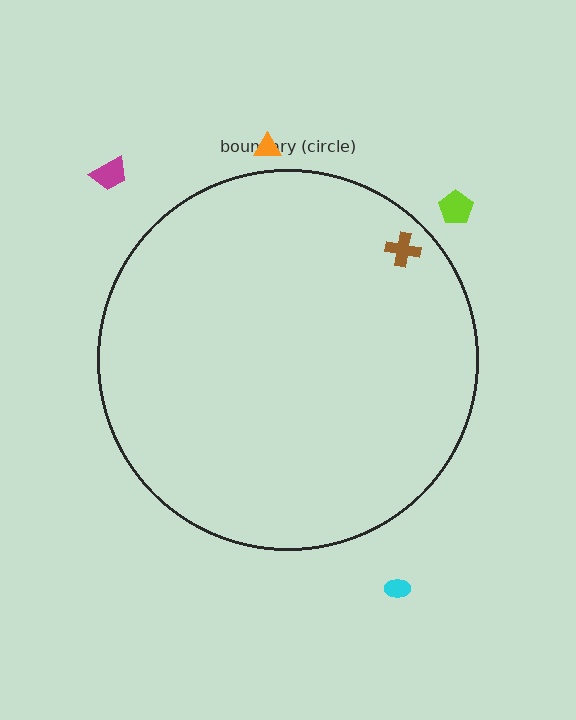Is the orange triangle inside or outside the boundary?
Outside.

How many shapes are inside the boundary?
1 inside, 4 outside.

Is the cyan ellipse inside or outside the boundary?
Outside.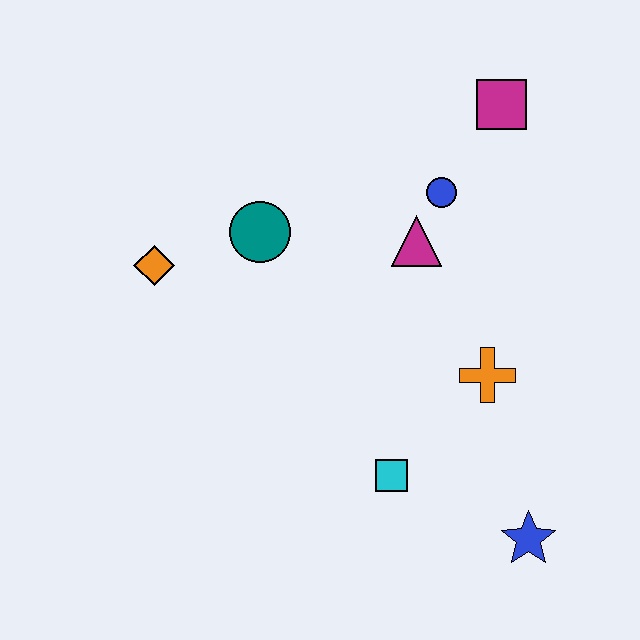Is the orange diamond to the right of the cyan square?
No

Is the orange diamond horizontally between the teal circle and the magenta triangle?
No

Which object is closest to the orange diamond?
The teal circle is closest to the orange diamond.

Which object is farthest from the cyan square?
The magenta square is farthest from the cyan square.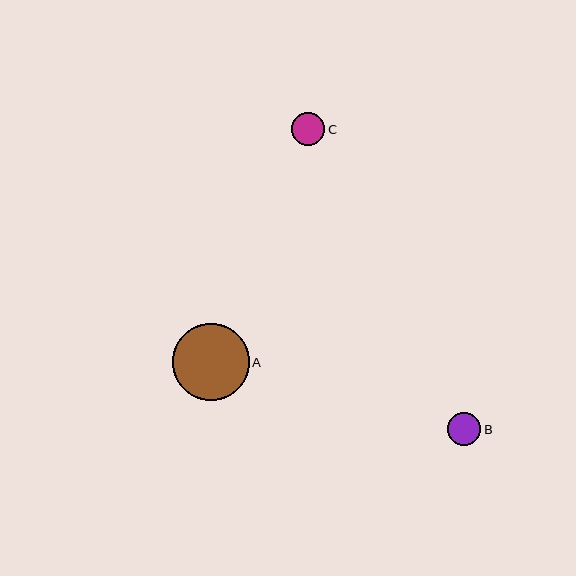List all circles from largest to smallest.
From largest to smallest: A, C, B.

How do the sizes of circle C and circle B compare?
Circle C and circle B are approximately the same size.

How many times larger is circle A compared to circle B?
Circle A is approximately 2.3 times the size of circle B.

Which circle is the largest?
Circle A is the largest with a size of approximately 77 pixels.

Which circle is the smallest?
Circle B is the smallest with a size of approximately 33 pixels.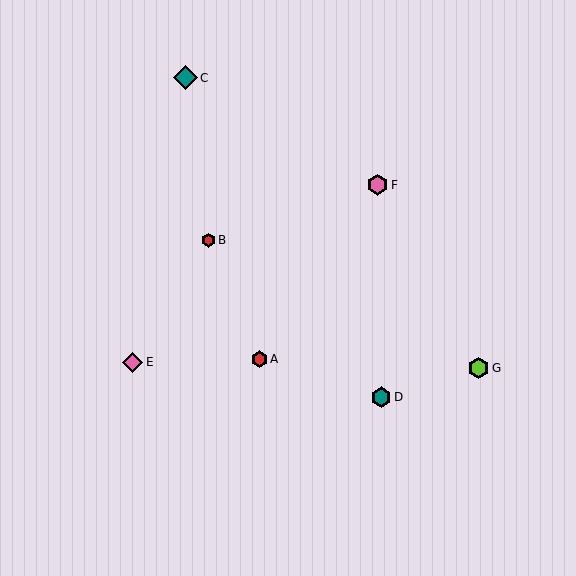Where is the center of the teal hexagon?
The center of the teal hexagon is at (381, 397).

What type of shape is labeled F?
Shape F is a pink hexagon.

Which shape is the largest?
The teal diamond (labeled C) is the largest.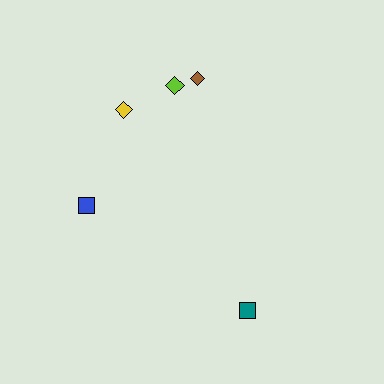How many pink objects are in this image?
There are no pink objects.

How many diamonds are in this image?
There are 3 diamonds.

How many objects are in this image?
There are 5 objects.